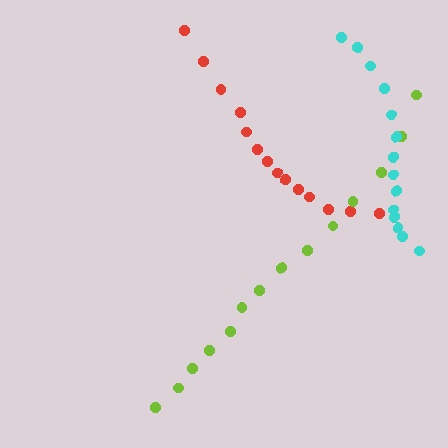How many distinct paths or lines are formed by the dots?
There are 3 distinct paths.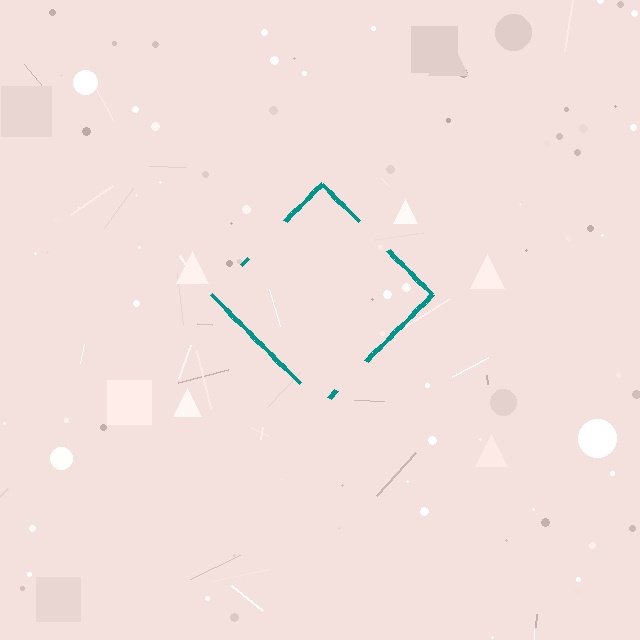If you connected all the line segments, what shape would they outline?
They would outline a diamond.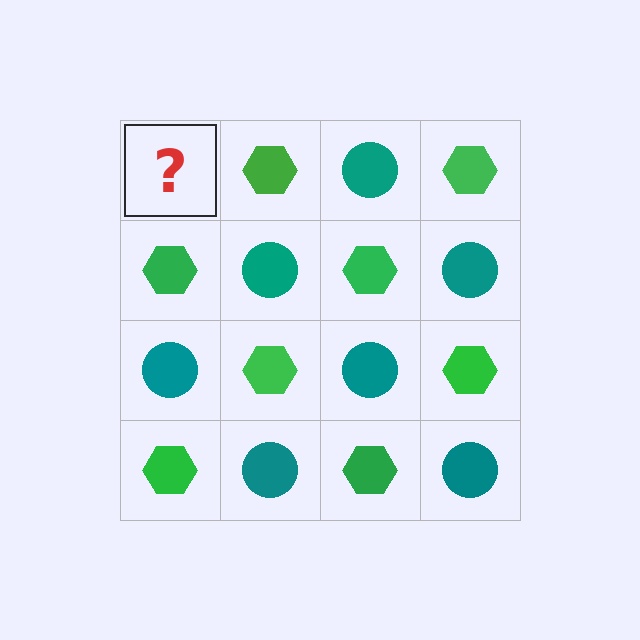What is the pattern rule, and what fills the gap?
The rule is that it alternates teal circle and green hexagon in a checkerboard pattern. The gap should be filled with a teal circle.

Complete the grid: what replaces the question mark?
The question mark should be replaced with a teal circle.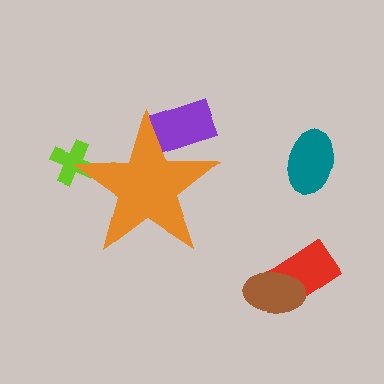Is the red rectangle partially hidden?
No, the red rectangle is fully visible.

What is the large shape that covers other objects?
An orange star.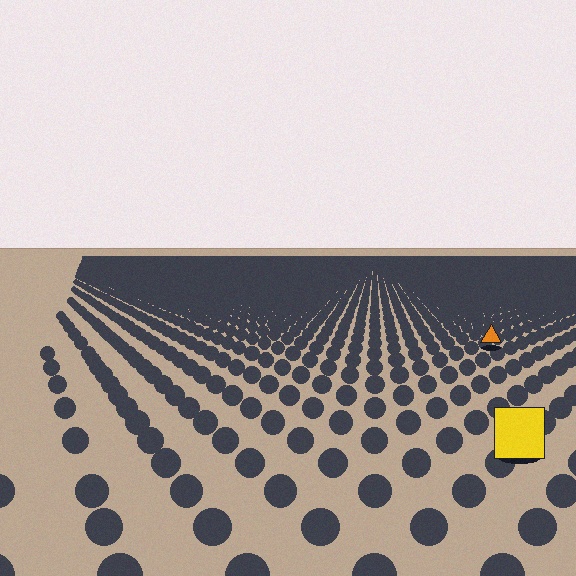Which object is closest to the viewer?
The yellow square is closest. The texture marks near it are larger and more spread out.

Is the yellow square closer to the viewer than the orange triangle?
Yes. The yellow square is closer — you can tell from the texture gradient: the ground texture is coarser near it.